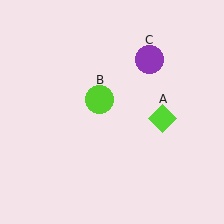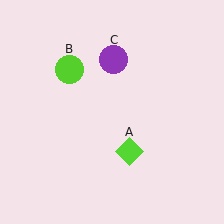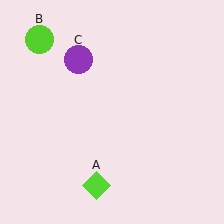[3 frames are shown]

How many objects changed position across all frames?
3 objects changed position: lime diamond (object A), lime circle (object B), purple circle (object C).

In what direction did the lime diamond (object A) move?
The lime diamond (object A) moved down and to the left.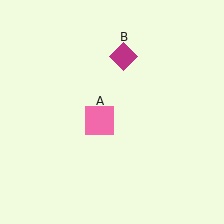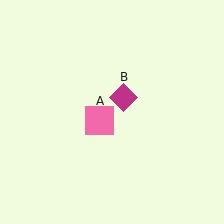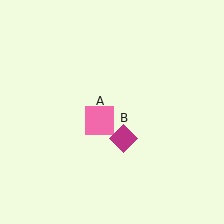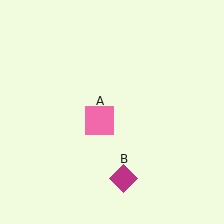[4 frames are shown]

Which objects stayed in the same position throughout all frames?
Pink square (object A) remained stationary.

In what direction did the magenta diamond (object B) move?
The magenta diamond (object B) moved down.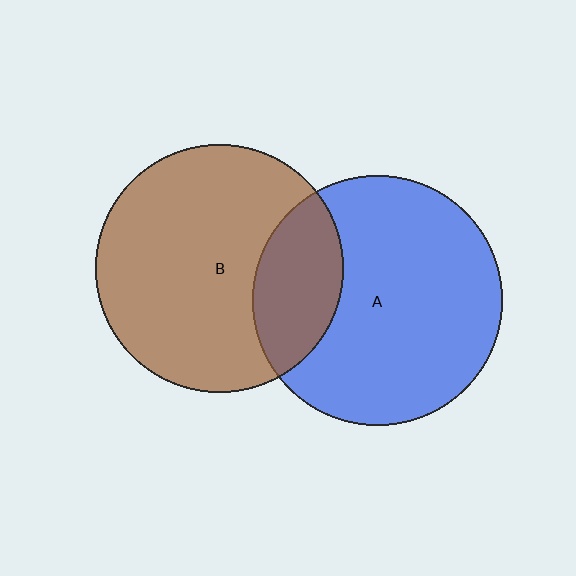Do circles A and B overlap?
Yes.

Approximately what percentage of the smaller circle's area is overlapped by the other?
Approximately 25%.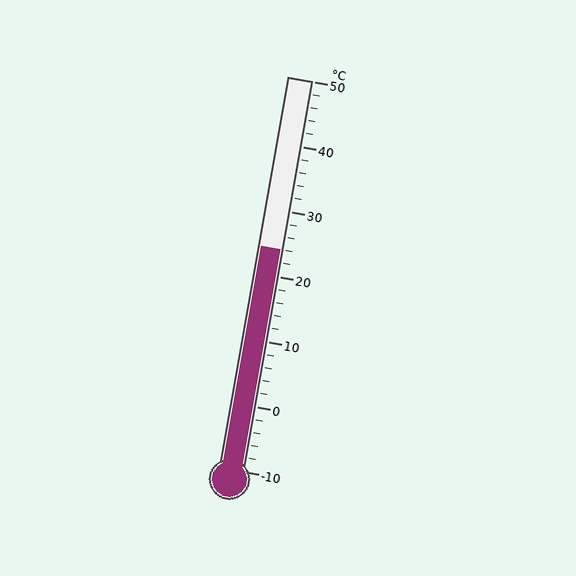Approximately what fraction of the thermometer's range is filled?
The thermometer is filled to approximately 55% of its range.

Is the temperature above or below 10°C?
The temperature is above 10°C.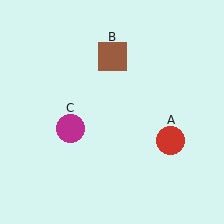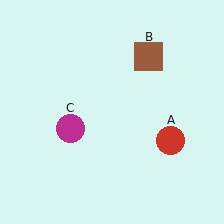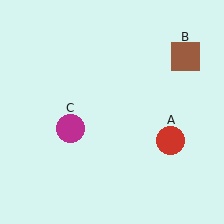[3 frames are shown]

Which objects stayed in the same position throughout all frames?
Red circle (object A) and magenta circle (object C) remained stationary.